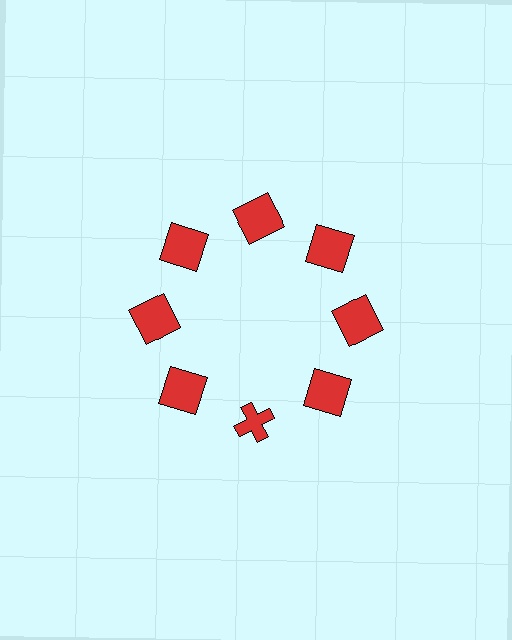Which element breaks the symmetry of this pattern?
The red cross at roughly the 6 o'clock position breaks the symmetry. All other shapes are red squares.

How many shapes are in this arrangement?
There are 8 shapes arranged in a ring pattern.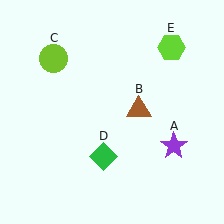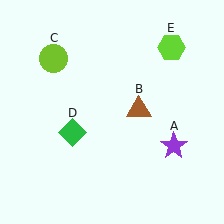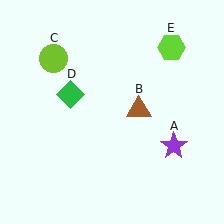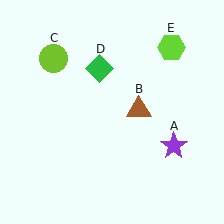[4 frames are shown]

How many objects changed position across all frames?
1 object changed position: green diamond (object D).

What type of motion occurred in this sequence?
The green diamond (object D) rotated clockwise around the center of the scene.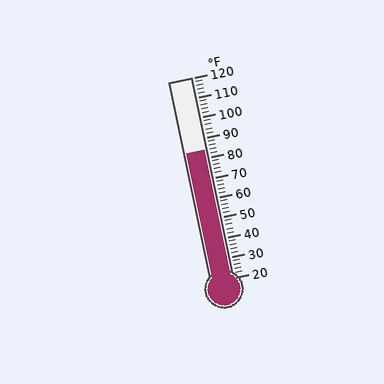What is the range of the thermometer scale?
The thermometer scale ranges from 20°F to 120°F.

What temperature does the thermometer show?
The thermometer shows approximately 84°F.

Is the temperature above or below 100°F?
The temperature is below 100°F.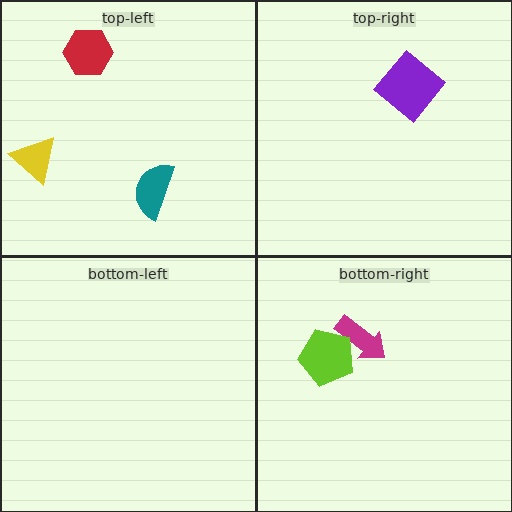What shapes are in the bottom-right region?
The magenta arrow, the lime pentagon.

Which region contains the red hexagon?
The top-left region.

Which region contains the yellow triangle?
The top-left region.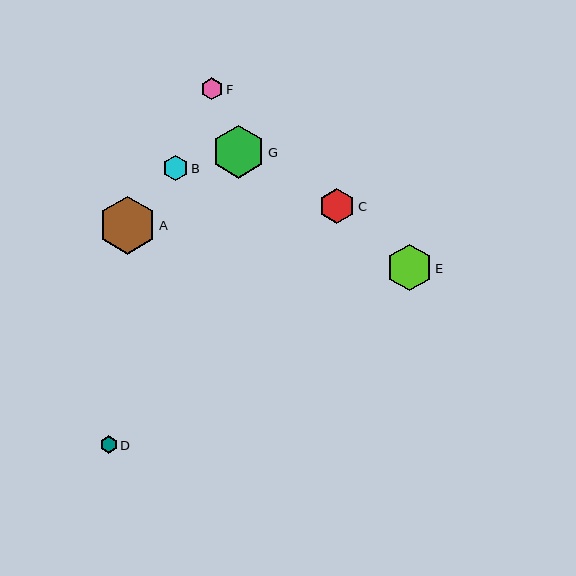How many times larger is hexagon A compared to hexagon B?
Hexagon A is approximately 2.3 times the size of hexagon B.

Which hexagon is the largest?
Hexagon A is the largest with a size of approximately 58 pixels.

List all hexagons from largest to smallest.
From largest to smallest: A, G, E, C, B, F, D.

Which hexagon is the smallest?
Hexagon D is the smallest with a size of approximately 17 pixels.